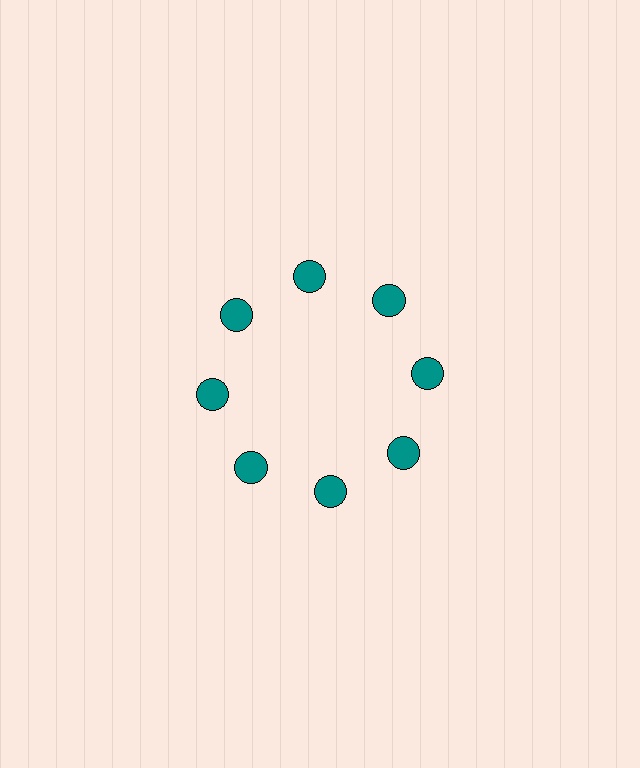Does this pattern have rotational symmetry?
Yes, this pattern has 8-fold rotational symmetry. It looks the same after rotating 45 degrees around the center.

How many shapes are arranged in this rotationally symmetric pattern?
There are 8 shapes, arranged in 8 groups of 1.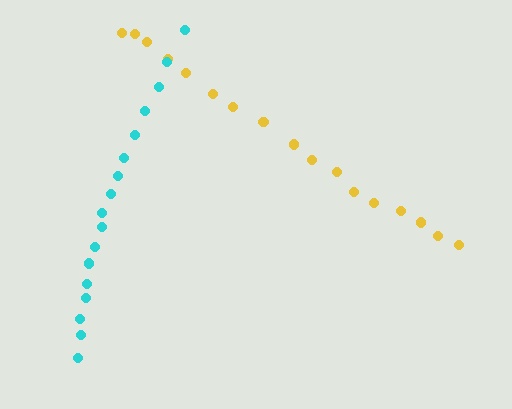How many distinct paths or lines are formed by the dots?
There are 2 distinct paths.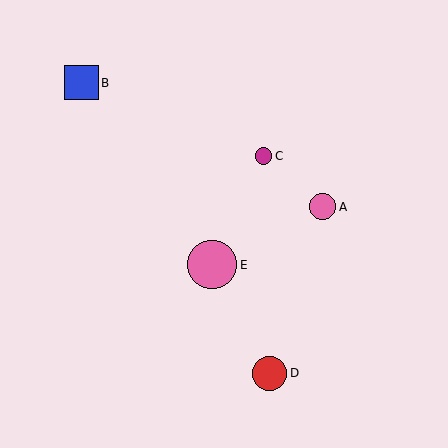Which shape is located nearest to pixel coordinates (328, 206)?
The pink circle (labeled A) at (323, 207) is nearest to that location.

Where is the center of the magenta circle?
The center of the magenta circle is at (263, 156).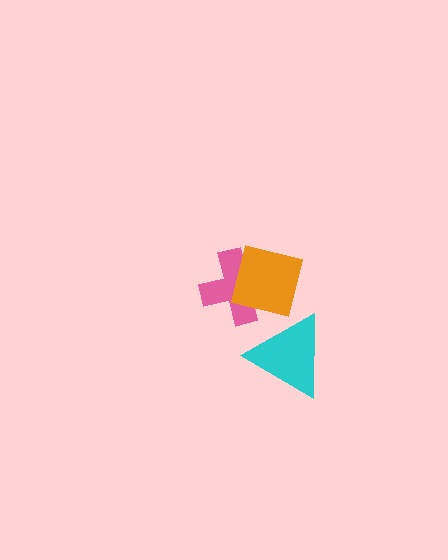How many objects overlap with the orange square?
1 object overlaps with the orange square.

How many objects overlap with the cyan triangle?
0 objects overlap with the cyan triangle.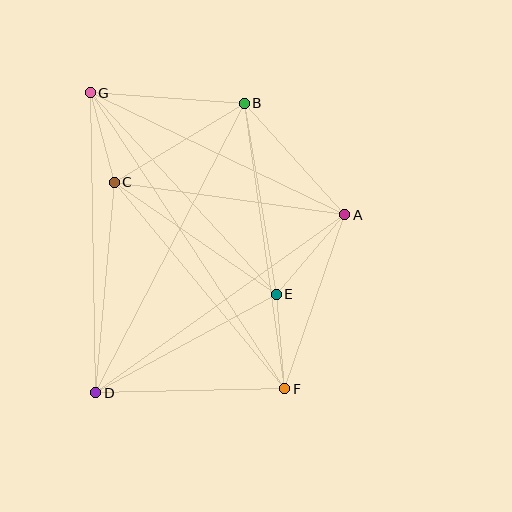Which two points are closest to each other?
Points C and G are closest to each other.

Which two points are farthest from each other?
Points F and G are farthest from each other.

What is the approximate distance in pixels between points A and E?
The distance between A and E is approximately 105 pixels.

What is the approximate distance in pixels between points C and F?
The distance between C and F is approximately 268 pixels.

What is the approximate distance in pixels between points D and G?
The distance between D and G is approximately 300 pixels.